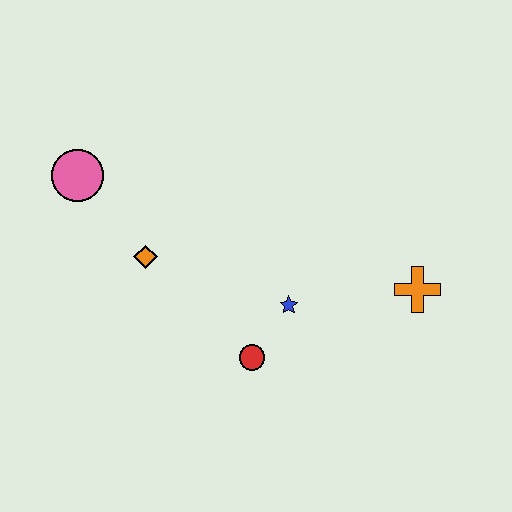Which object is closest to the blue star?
The red circle is closest to the blue star.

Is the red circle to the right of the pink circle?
Yes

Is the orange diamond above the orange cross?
Yes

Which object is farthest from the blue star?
The pink circle is farthest from the blue star.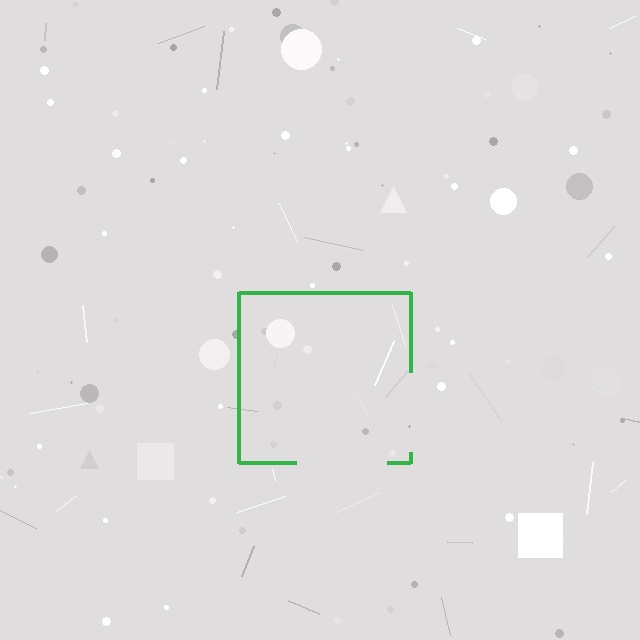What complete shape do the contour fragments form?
The contour fragments form a square.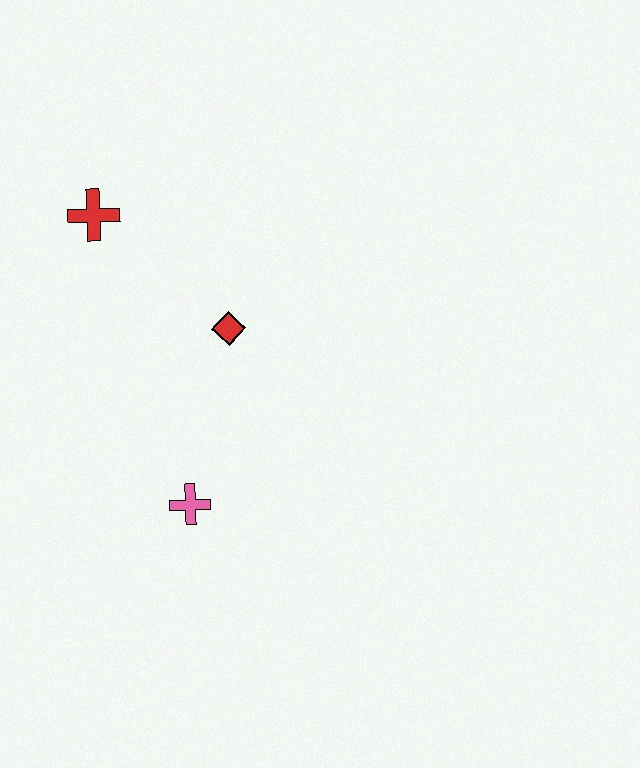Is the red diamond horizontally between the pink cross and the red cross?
No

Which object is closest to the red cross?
The red diamond is closest to the red cross.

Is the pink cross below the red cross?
Yes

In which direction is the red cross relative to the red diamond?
The red cross is to the left of the red diamond.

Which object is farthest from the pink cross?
The red cross is farthest from the pink cross.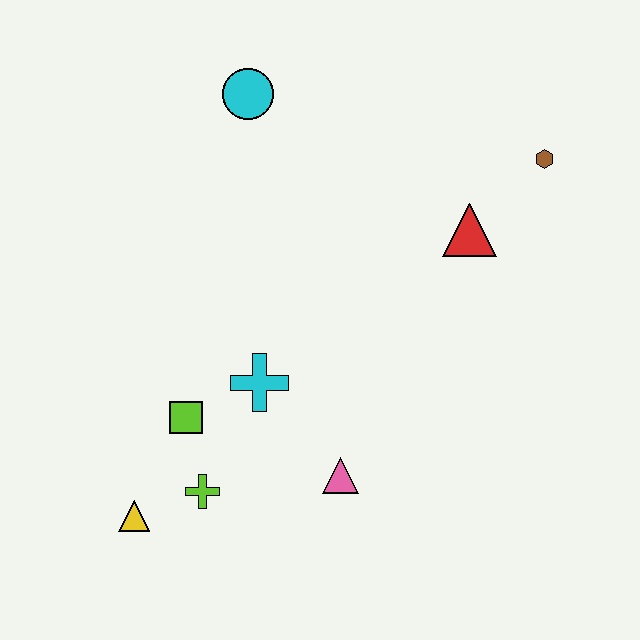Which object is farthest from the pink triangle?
The cyan circle is farthest from the pink triangle.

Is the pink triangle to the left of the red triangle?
Yes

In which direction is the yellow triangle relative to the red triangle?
The yellow triangle is to the left of the red triangle.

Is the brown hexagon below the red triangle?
No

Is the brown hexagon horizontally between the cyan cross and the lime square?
No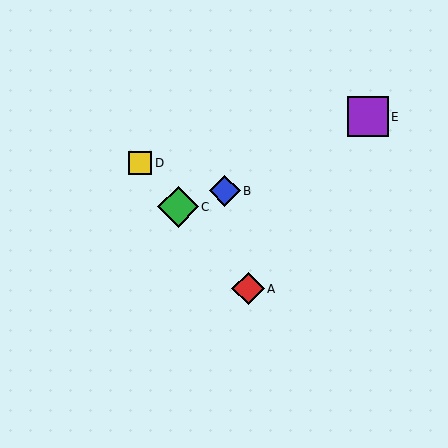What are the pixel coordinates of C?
Object C is at (178, 207).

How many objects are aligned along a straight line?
3 objects (A, C, D) are aligned along a straight line.